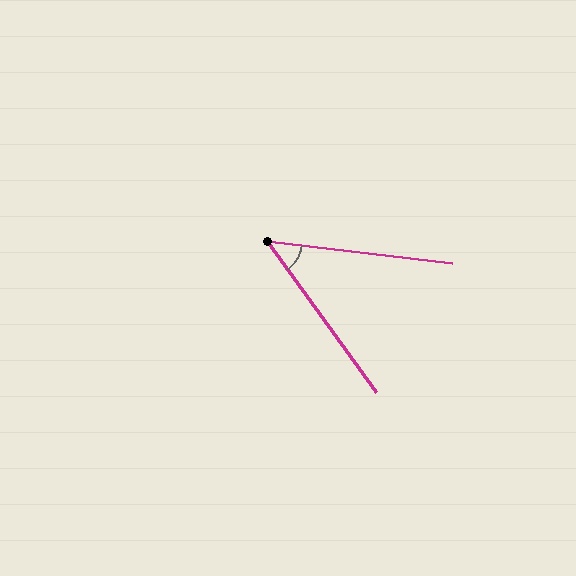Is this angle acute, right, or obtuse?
It is acute.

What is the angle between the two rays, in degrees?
Approximately 47 degrees.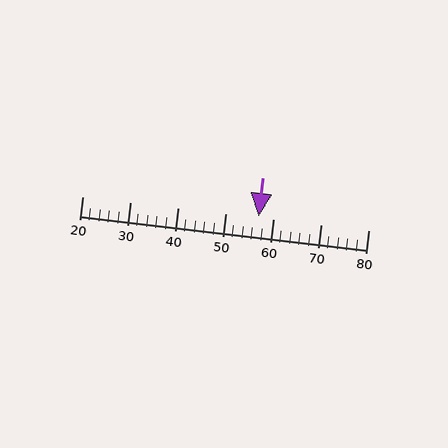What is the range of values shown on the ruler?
The ruler shows values from 20 to 80.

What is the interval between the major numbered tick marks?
The major tick marks are spaced 10 units apart.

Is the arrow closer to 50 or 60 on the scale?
The arrow is closer to 60.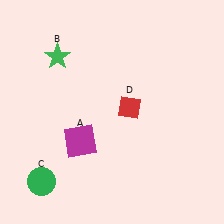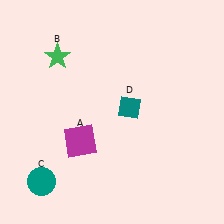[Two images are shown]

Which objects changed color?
C changed from green to teal. D changed from red to teal.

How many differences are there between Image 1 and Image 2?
There are 2 differences between the two images.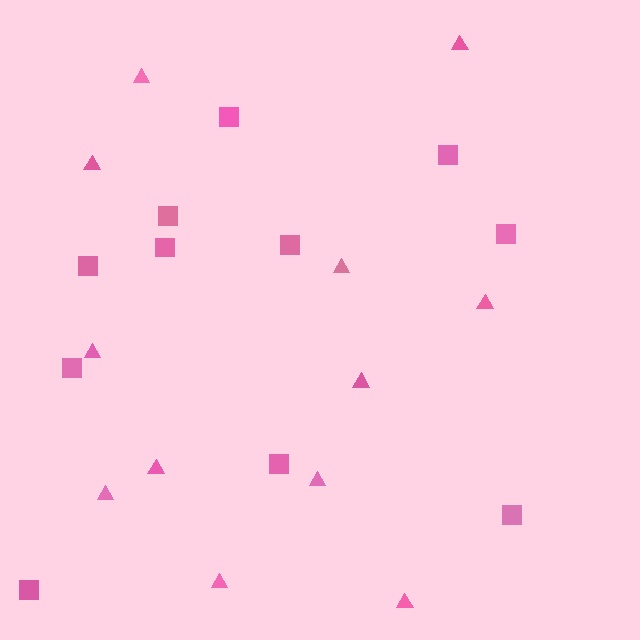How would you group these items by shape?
There are 2 groups: one group of triangles (12) and one group of squares (11).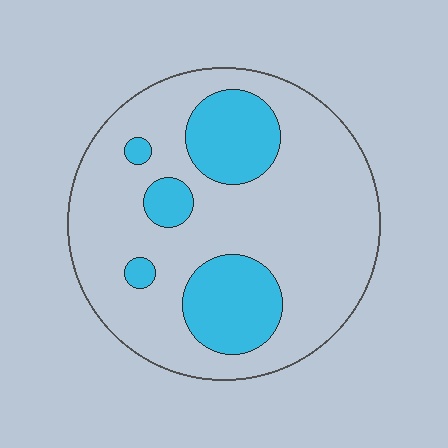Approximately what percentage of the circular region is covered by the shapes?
Approximately 25%.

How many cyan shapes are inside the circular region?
5.